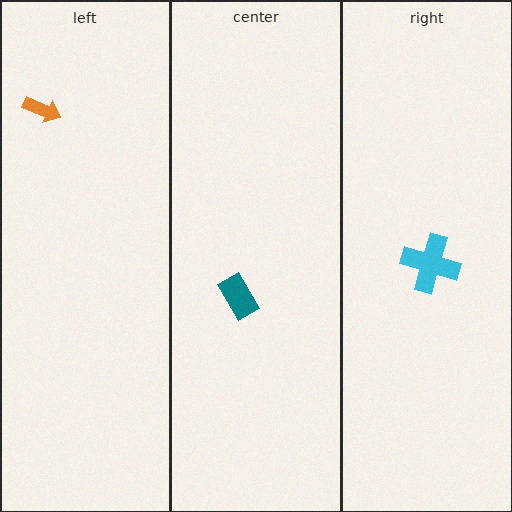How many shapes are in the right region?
1.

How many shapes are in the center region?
1.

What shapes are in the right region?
The cyan cross.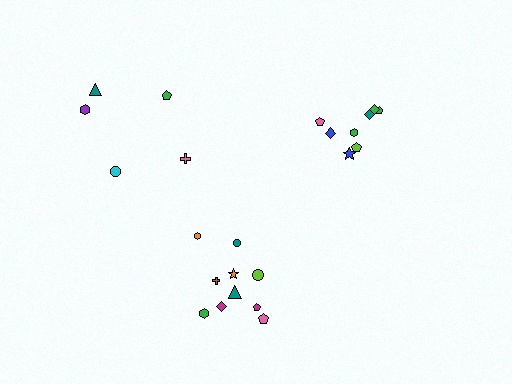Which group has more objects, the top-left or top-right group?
The top-right group.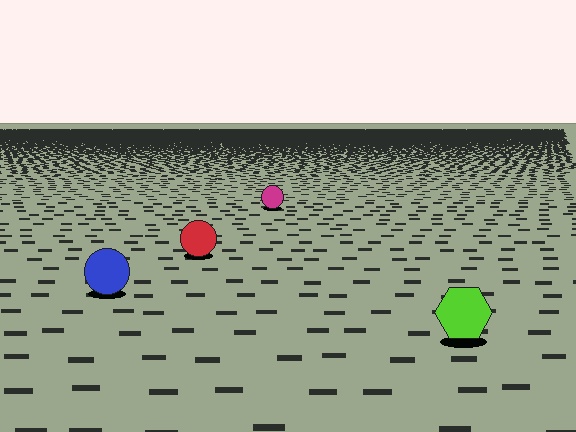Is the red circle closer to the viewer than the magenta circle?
Yes. The red circle is closer — you can tell from the texture gradient: the ground texture is coarser near it.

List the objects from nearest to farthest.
From nearest to farthest: the lime hexagon, the blue circle, the red circle, the magenta circle.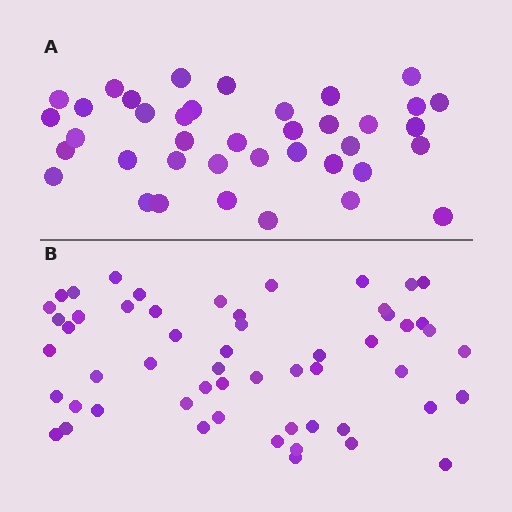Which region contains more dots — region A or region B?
Region B (the bottom region) has more dots.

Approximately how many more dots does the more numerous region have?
Region B has approximately 15 more dots than region A.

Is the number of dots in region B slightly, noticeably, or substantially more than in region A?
Region B has noticeably more, but not dramatically so. The ratio is roughly 1.4 to 1.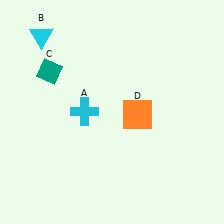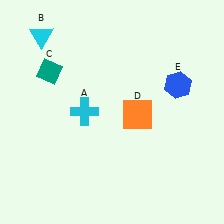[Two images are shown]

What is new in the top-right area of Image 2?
A blue hexagon (E) was added in the top-right area of Image 2.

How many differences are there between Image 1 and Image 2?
There is 1 difference between the two images.